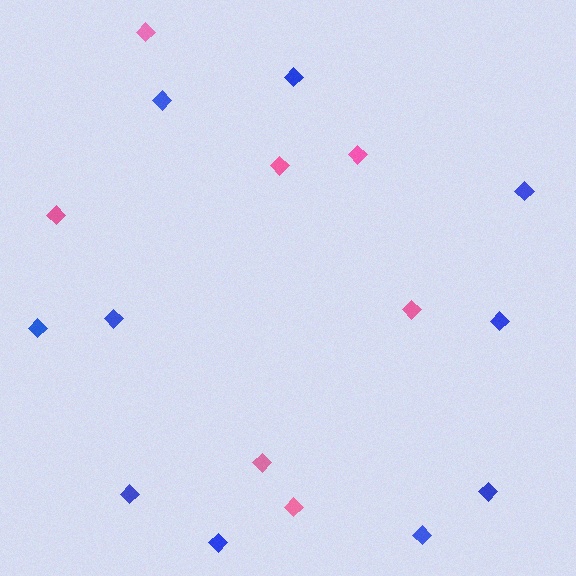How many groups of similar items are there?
There are 2 groups: one group of blue diamonds (10) and one group of pink diamonds (7).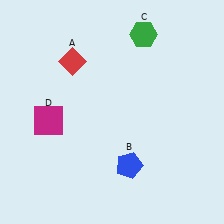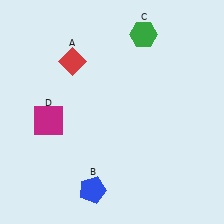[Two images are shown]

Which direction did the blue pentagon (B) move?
The blue pentagon (B) moved left.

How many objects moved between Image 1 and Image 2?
1 object moved between the two images.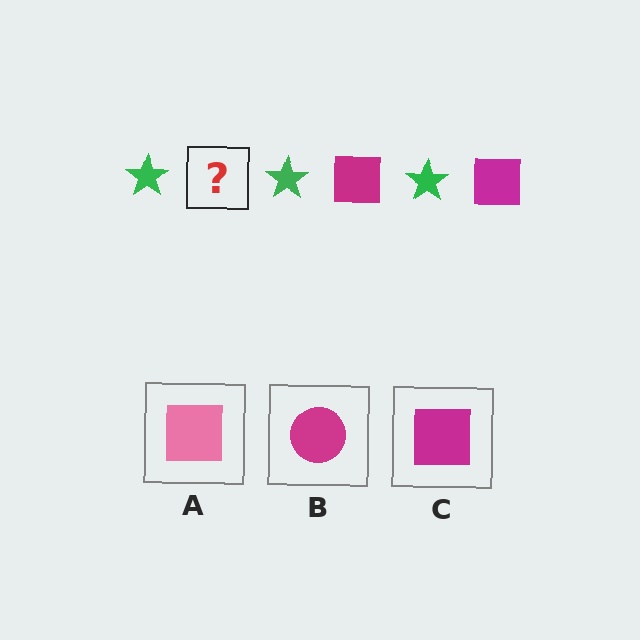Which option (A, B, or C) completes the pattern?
C.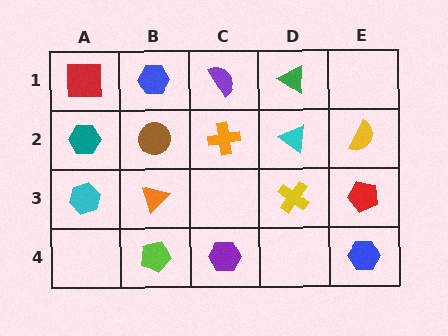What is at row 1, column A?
A red square.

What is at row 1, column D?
A green triangle.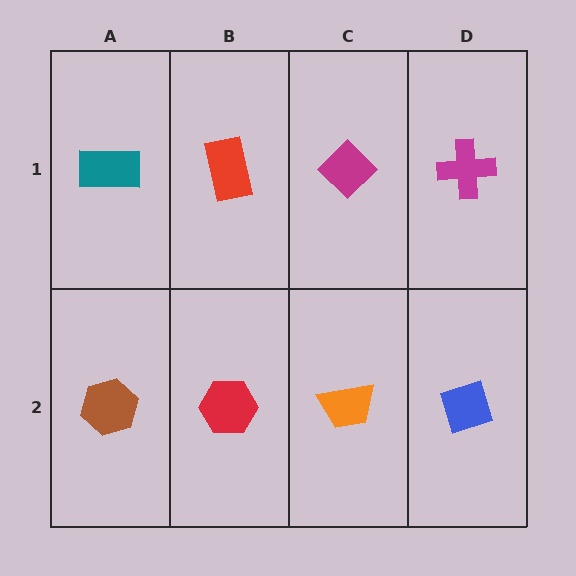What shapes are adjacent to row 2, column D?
A magenta cross (row 1, column D), an orange trapezoid (row 2, column C).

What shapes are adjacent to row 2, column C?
A magenta diamond (row 1, column C), a red hexagon (row 2, column B), a blue diamond (row 2, column D).